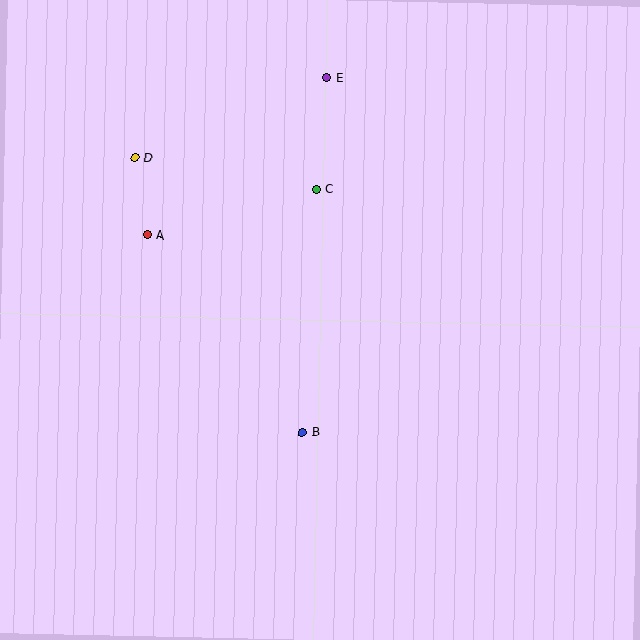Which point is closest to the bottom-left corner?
Point B is closest to the bottom-left corner.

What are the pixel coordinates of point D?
Point D is at (135, 158).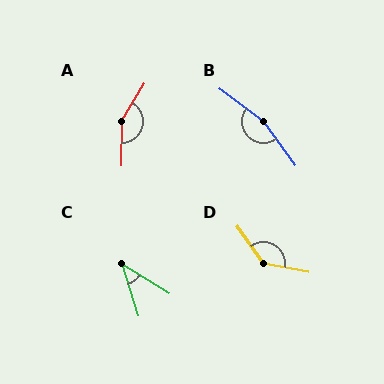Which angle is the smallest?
C, at approximately 40 degrees.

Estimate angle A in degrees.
Approximately 149 degrees.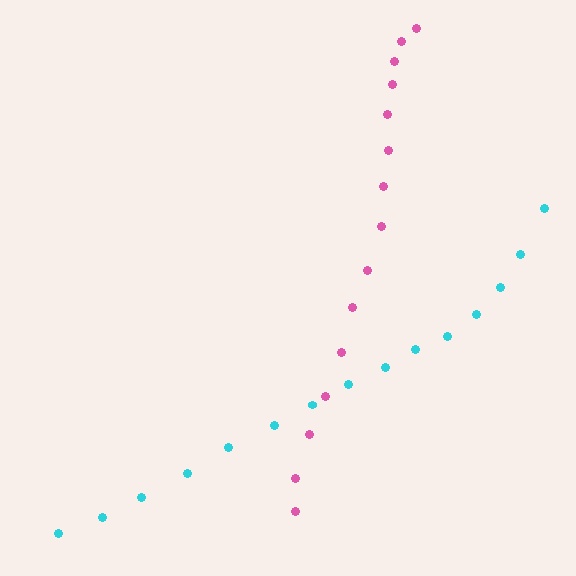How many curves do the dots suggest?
There are 2 distinct paths.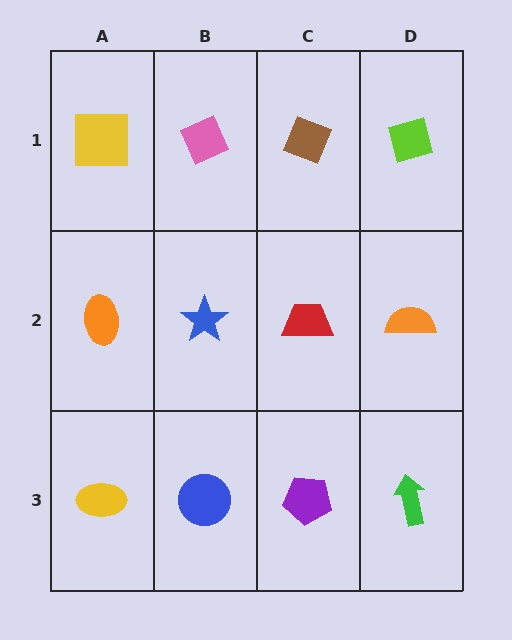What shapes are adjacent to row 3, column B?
A blue star (row 2, column B), a yellow ellipse (row 3, column A), a purple pentagon (row 3, column C).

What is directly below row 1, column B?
A blue star.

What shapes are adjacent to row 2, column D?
A lime diamond (row 1, column D), a green arrow (row 3, column D), a red trapezoid (row 2, column C).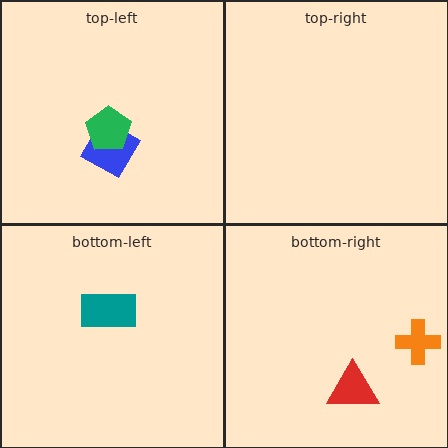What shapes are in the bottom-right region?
The red triangle, the orange cross.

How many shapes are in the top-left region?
2.